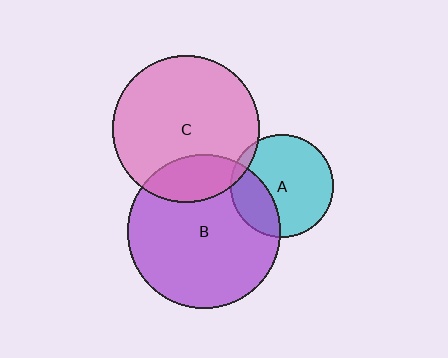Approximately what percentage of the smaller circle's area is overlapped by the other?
Approximately 30%.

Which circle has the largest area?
Circle B (purple).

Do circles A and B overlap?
Yes.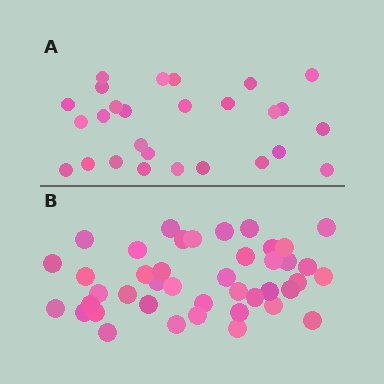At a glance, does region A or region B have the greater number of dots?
Region B (the bottom region) has more dots.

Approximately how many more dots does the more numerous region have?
Region B has approximately 15 more dots than region A.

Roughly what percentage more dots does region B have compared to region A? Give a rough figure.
About 55% more.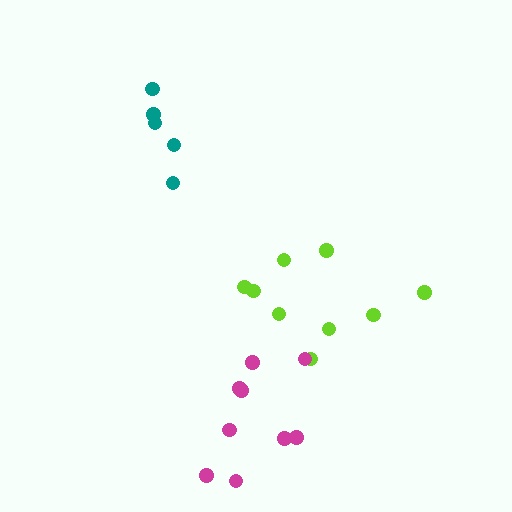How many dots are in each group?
Group 1: 9 dots, Group 2: 9 dots, Group 3: 5 dots (23 total).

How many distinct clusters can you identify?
There are 3 distinct clusters.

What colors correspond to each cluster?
The clusters are colored: lime, magenta, teal.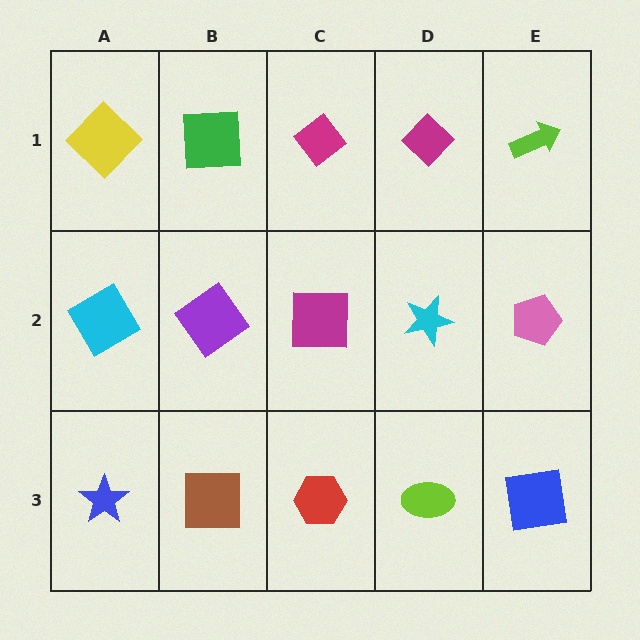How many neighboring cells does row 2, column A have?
3.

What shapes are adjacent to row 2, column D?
A magenta diamond (row 1, column D), a lime ellipse (row 3, column D), a magenta square (row 2, column C), a pink pentagon (row 2, column E).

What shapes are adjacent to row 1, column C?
A magenta square (row 2, column C), a green square (row 1, column B), a magenta diamond (row 1, column D).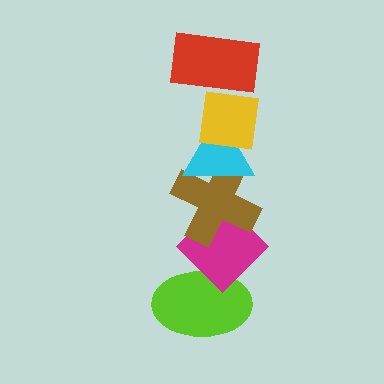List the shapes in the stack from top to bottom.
From top to bottom: the red rectangle, the yellow square, the cyan triangle, the brown cross, the magenta diamond, the lime ellipse.